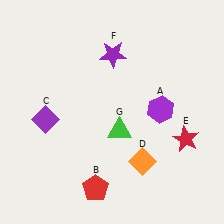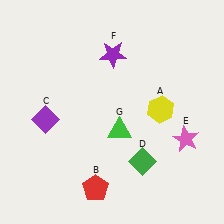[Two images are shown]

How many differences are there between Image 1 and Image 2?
There are 3 differences between the two images.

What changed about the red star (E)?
In Image 1, E is red. In Image 2, it changed to pink.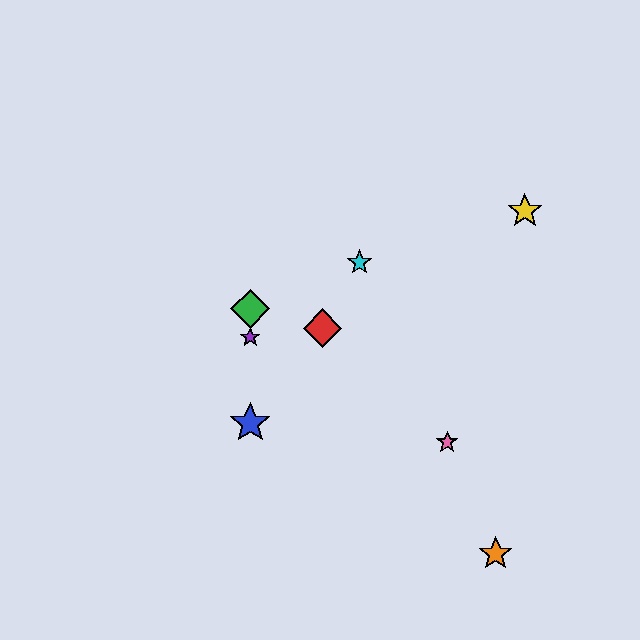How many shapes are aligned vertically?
3 shapes (the blue star, the green diamond, the purple star) are aligned vertically.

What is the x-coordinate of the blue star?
The blue star is at x≈250.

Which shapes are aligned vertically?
The blue star, the green diamond, the purple star are aligned vertically.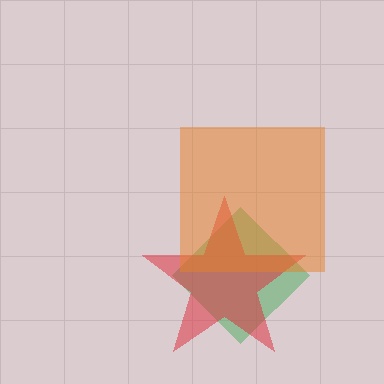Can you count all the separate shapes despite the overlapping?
Yes, there are 3 separate shapes.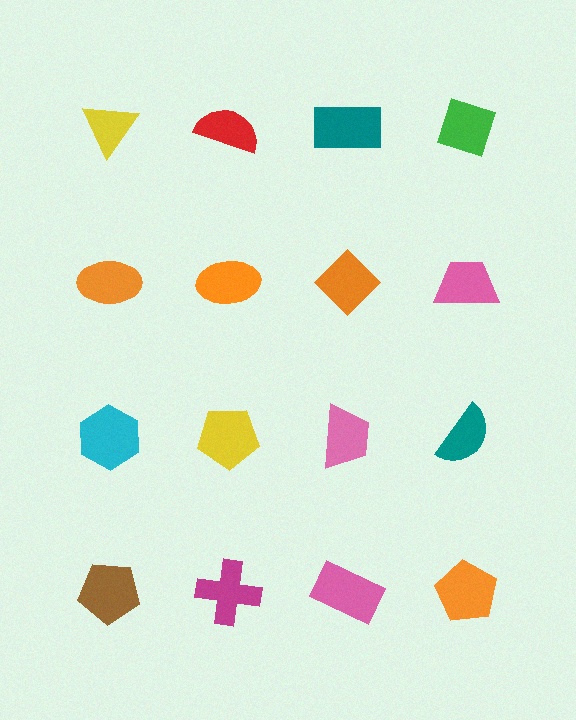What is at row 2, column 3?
An orange diamond.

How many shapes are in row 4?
4 shapes.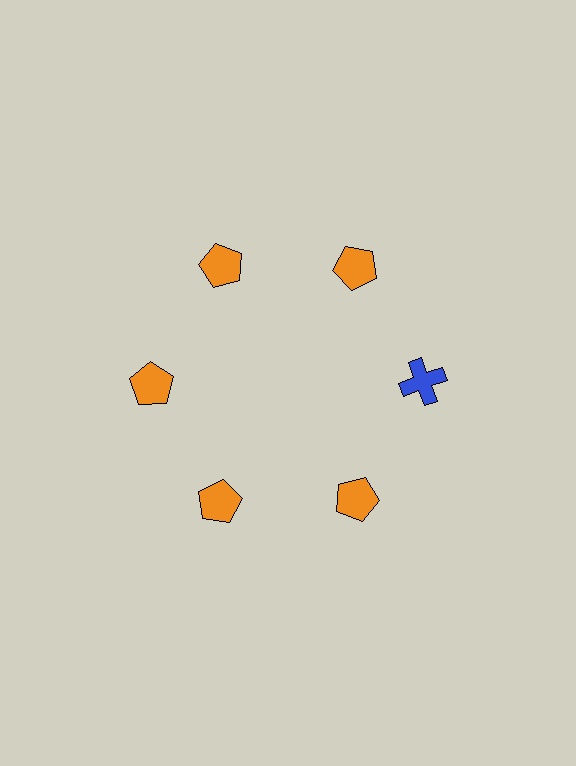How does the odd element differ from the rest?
It differs in both color (blue instead of orange) and shape (cross instead of pentagon).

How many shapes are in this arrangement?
There are 6 shapes arranged in a ring pattern.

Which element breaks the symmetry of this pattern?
The blue cross at roughly the 3 o'clock position breaks the symmetry. All other shapes are orange pentagons.